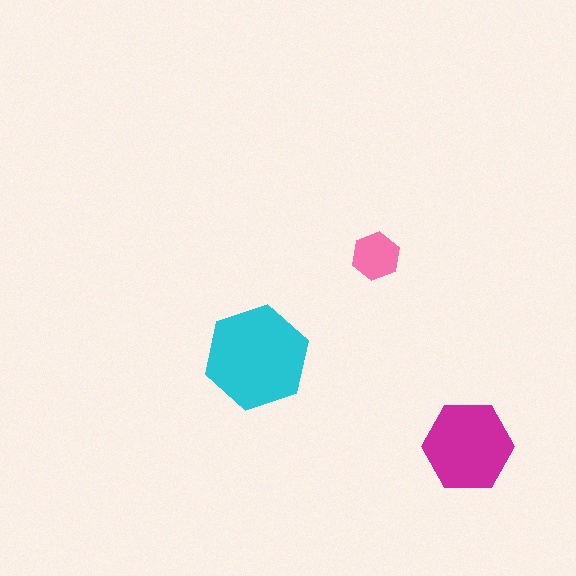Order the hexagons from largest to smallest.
the cyan one, the magenta one, the pink one.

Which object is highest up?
The pink hexagon is topmost.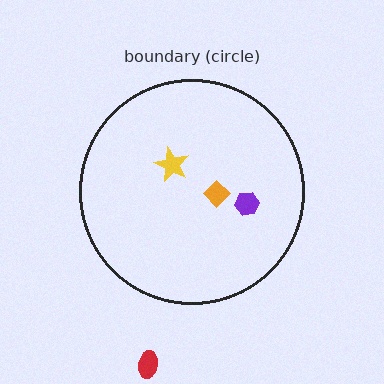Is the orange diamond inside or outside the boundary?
Inside.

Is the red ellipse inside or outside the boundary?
Outside.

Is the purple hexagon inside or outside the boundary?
Inside.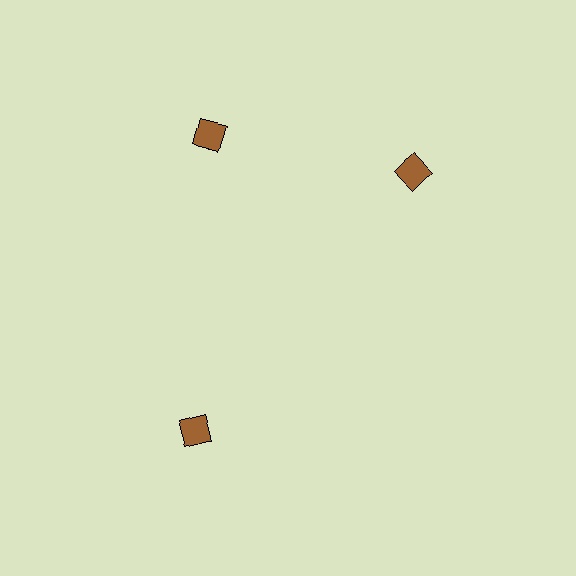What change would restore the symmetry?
The symmetry would be restored by rotating it back into even spacing with its neighbors so that all 3 diamonds sit at equal angles and equal distance from the center.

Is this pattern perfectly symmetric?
No. The 3 brown diamonds are arranged in a ring, but one element near the 3 o'clock position is rotated out of alignment along the ring, breaking the 3-fold rotational symmetry.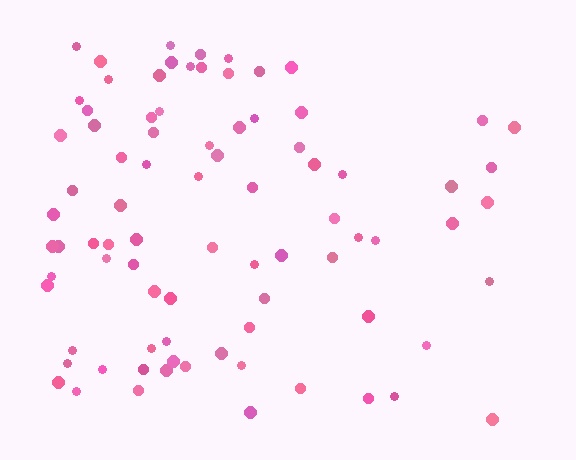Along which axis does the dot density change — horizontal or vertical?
Horizontal.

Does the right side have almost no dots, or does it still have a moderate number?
Still a moderate number, just noticeably fewer than the left.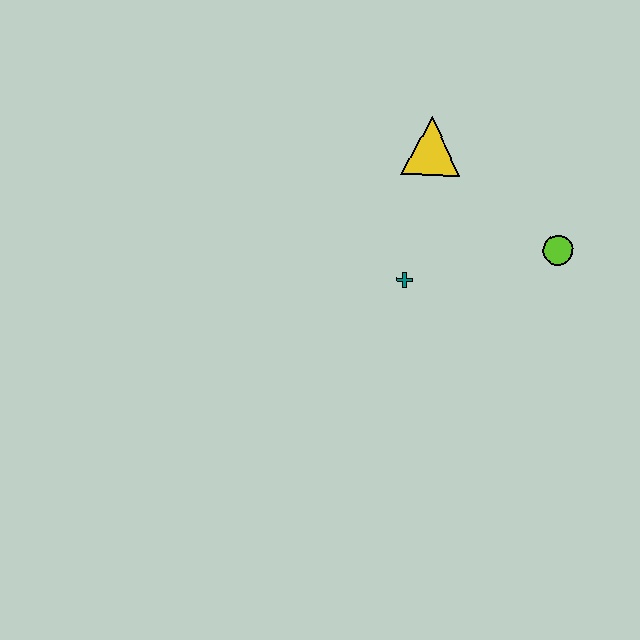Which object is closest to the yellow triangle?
The teal cross is closest to the yellow triangle.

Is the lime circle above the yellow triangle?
No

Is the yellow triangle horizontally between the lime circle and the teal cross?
Yes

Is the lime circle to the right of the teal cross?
Yes